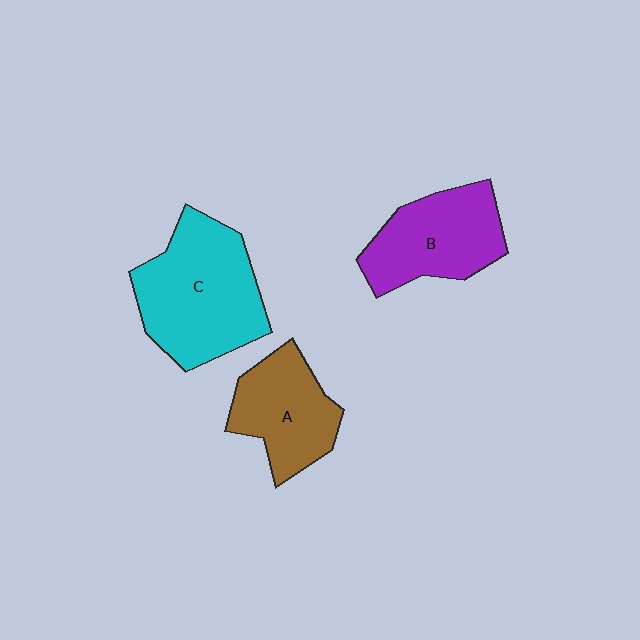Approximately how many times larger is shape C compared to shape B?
Approximately 1.3 times.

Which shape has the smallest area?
Shape A (brown).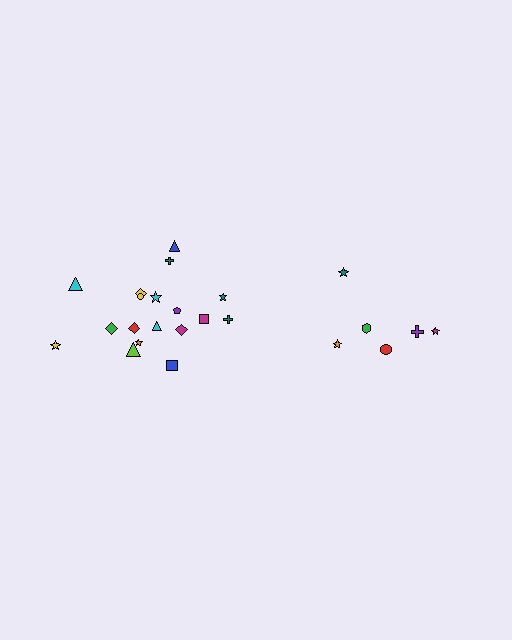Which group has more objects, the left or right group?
The left group.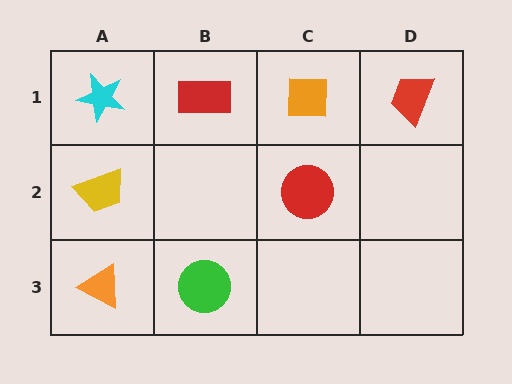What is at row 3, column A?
An orange triangle.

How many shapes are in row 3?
2 shapes.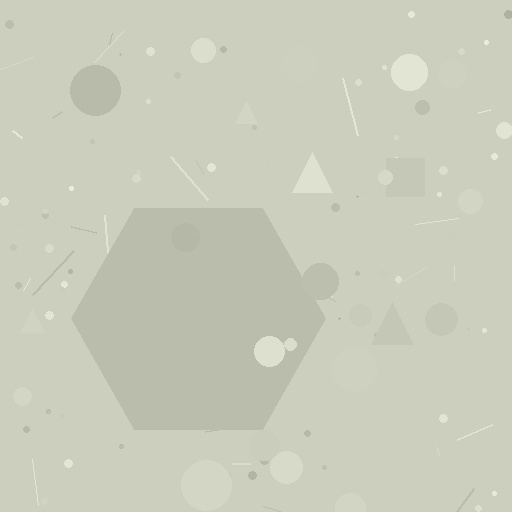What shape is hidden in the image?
A hexagon is hidden in the image.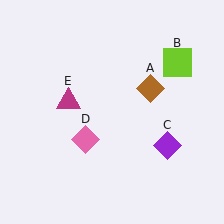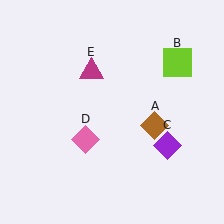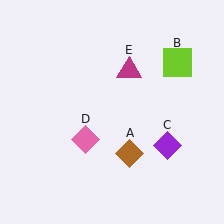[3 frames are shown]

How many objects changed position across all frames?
2 objects changed position: brown diamond (object A), magenta triangle (object E).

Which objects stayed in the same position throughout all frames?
Lime square (object B) and purple diamond (object C) and pink diamond (object D) remained stationary.